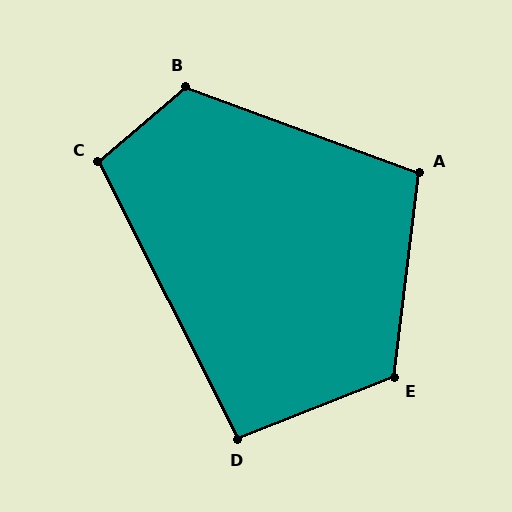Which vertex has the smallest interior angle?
D, at approximately 95 degrees.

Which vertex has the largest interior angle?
B, at approximately 119 degrees.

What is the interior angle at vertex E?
Approximately 119 degrees (obtuse).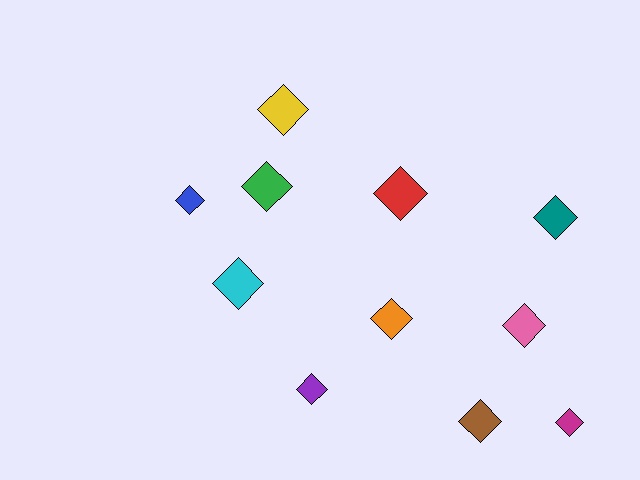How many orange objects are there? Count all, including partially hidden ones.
There is 1 orange object.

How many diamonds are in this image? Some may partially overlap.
There are 11 diamonds.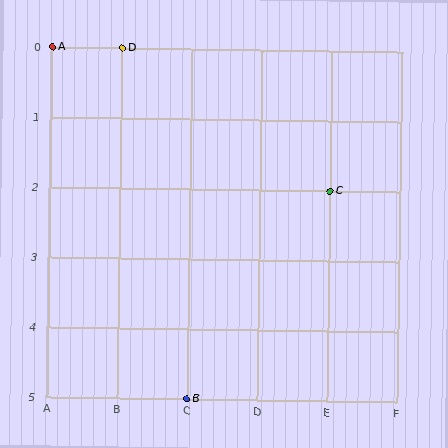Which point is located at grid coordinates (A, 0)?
Point A is at (A, 0).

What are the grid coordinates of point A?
Point A is at grid coordinates (A, 0).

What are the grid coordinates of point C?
Point C is at grid coordinates (E, 2).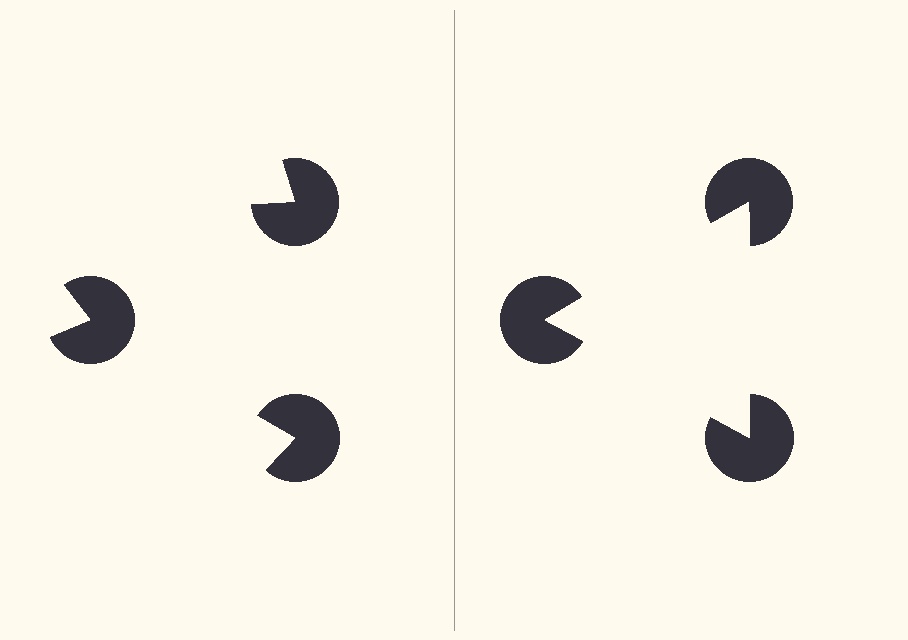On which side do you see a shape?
An illusory triangle appears on the right side. On the left side the wedge cuts are rotated, so no coherent shape forms.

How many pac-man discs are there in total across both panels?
6 — 3 on each side.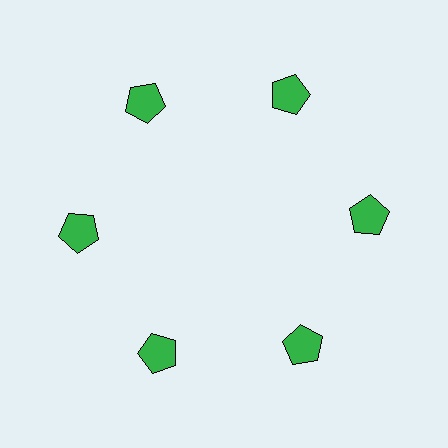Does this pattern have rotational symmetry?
Yes, this pattern has 6-fold rotational symmetry. It looks the same after rotating 60 degrees around the center.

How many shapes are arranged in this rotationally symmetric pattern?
There are 6 shapes, arranged in 6 groups of 1.